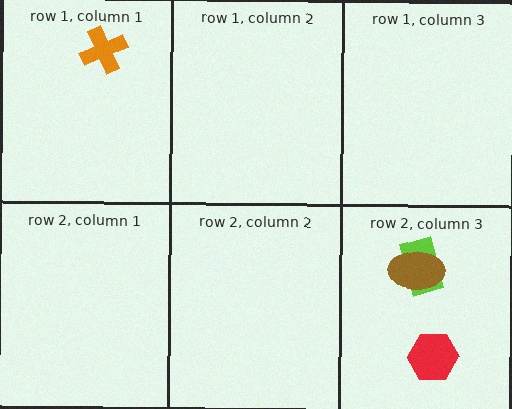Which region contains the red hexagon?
The row 2, column 3 region.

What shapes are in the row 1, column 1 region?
The orange cross.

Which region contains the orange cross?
The row 1, column 1 region.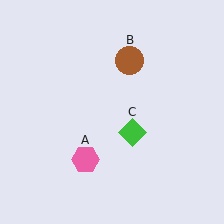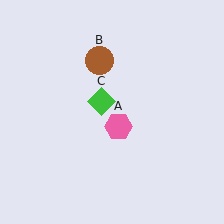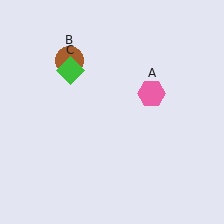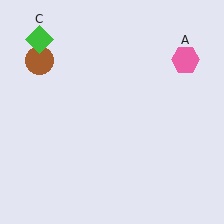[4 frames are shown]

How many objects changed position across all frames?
3 objects changed position: pink hexagon (object A), brown circle (object B), green diamond (object C).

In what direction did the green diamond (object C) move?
The green diamond (object C) moved up and to the left.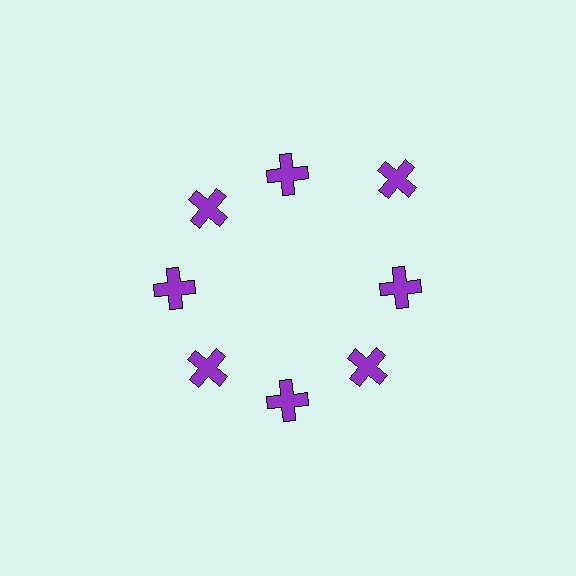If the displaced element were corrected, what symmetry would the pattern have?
It would have 8-fold rotational symmetry — the pattern would map onto itself every 45 degrees.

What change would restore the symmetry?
The symmetry would be restored by moving it inward, back onto the ring so that all 8 crosses sit at equal angles and equal distance from the center.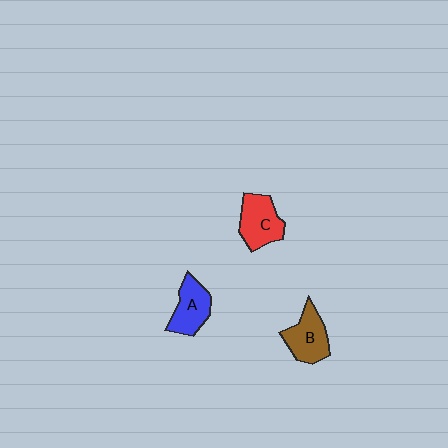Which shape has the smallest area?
Shape A (blue).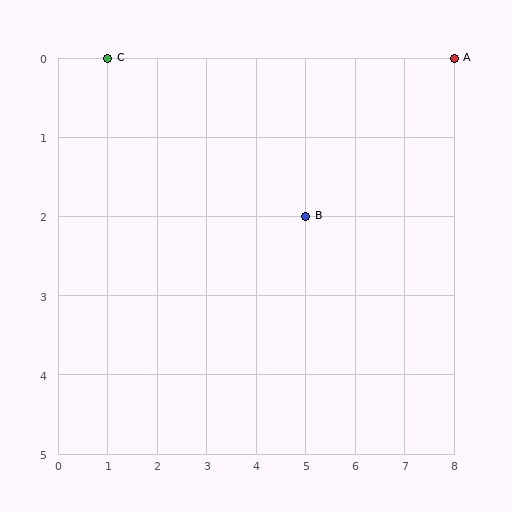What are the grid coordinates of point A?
Point A is at grid coordinates (8, 0).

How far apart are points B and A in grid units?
Points B and A are 3 columns and 2 rows apart (about 3.6 grid units diagonally).